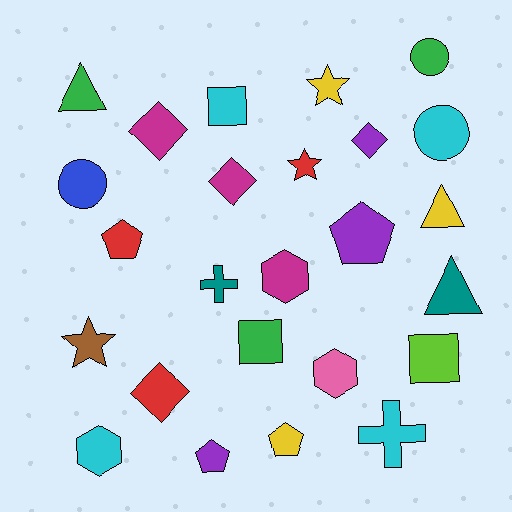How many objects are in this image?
There are 25 objects.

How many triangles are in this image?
There are 3 triangles.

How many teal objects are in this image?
There are 2 teal objects.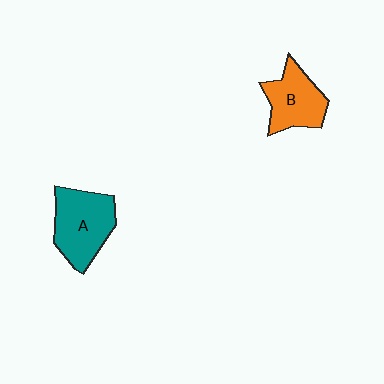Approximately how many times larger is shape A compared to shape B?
Approximately 1.2 times.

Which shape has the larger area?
Shape A (teal).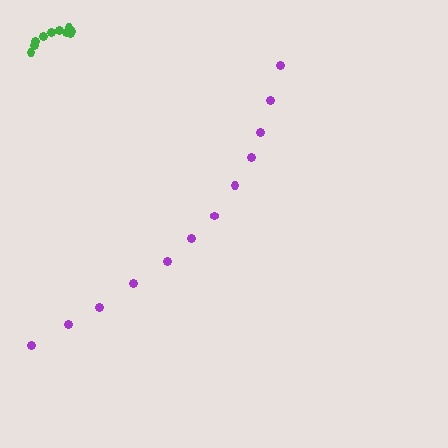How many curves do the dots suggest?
There are 2 distinct paths.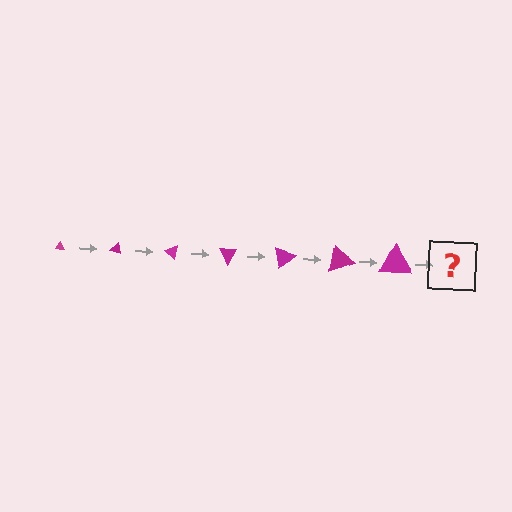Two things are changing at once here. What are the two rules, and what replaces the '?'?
The two rules are that the triangle grows larger each step and it rotates 20 degrees each step. The '?' should be a triangle, larger than the previous one and rotated 140 degrees from the start.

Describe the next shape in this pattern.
It should be a triangle, larger than the previous one and rotated 140 degrees from the start.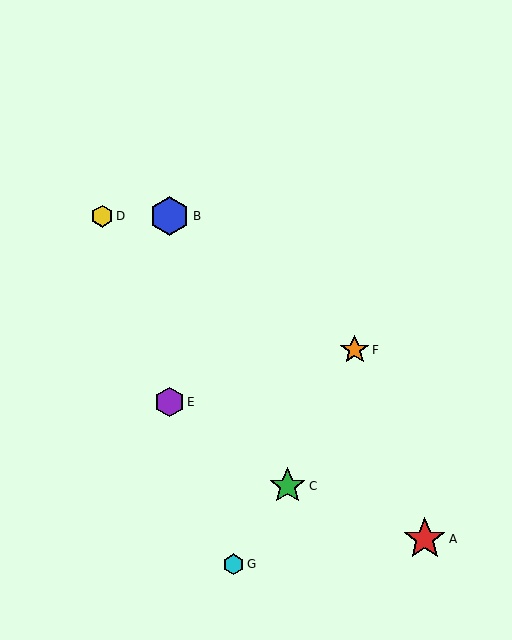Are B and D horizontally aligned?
Yes, both are at y≈216.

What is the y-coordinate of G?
Object G is at y≈564.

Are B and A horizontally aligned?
No, B is at y≈216 and A is at y≈539.